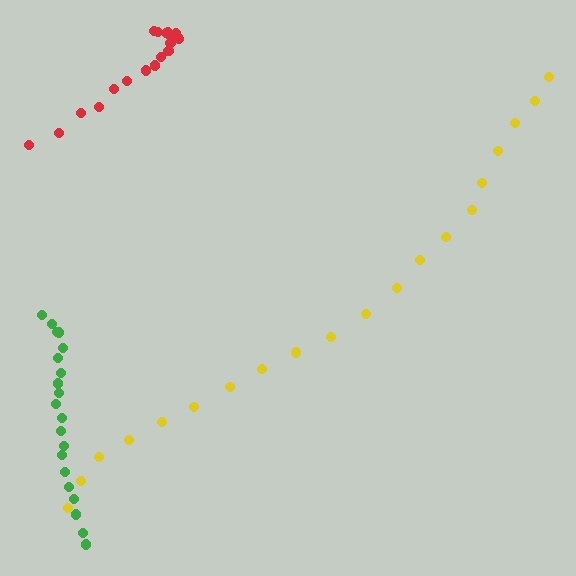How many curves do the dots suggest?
There are 3 distinct paths.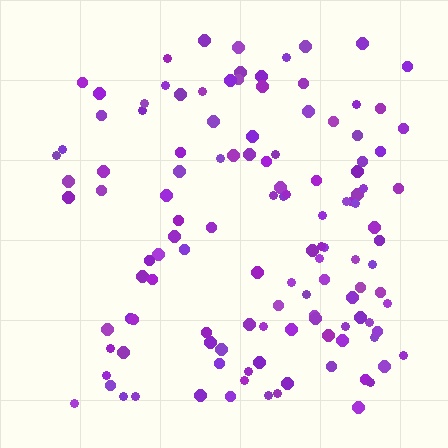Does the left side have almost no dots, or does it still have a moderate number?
Still a moderate number, just noticeably fewer than the right.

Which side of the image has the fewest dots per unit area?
The left.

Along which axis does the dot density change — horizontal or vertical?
Horizontal.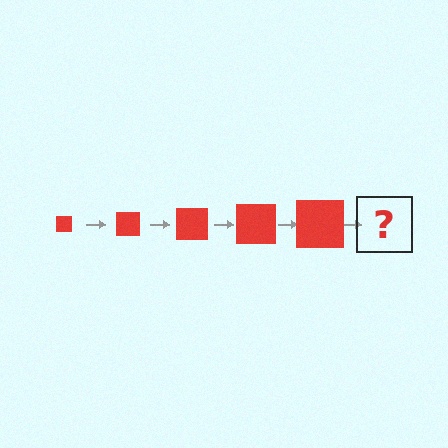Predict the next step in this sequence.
The next step is a red square, larger than the previous one.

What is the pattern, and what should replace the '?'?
The pattern is that the square gets progressively larger each step. The '?' should be a red square, larger than the previous one.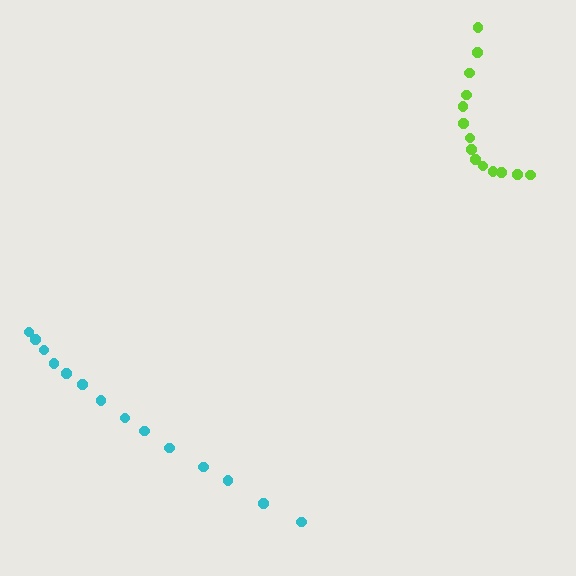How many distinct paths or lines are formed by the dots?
There are 2 distinct paths.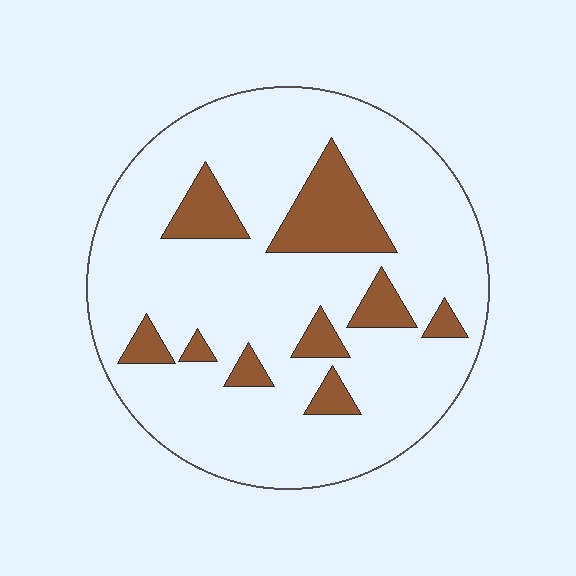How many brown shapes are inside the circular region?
9.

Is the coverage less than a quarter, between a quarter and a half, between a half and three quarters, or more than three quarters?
Less than a quarter.